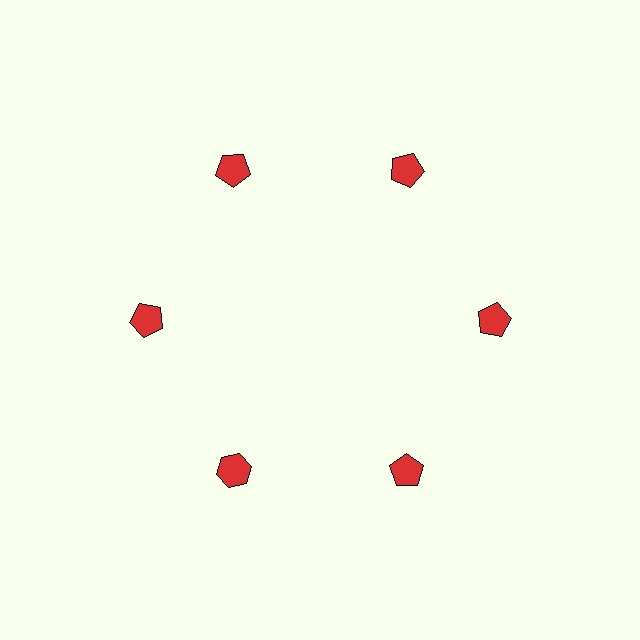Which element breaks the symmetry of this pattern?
The red hexagon at roughly the 7 o'clock position breaks the symmetry. All other shapes are red pentagons.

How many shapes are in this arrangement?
There are 6 shapes arranged in a ring pattern.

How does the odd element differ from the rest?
It has a different shape: hexagon instead of pentagon.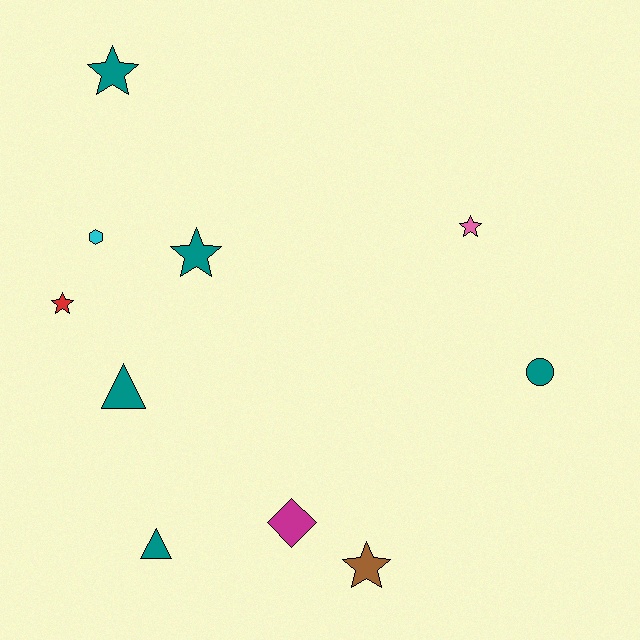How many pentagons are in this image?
There are no pentagons.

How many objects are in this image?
There are 10 objects.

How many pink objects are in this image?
There is 1 pink object.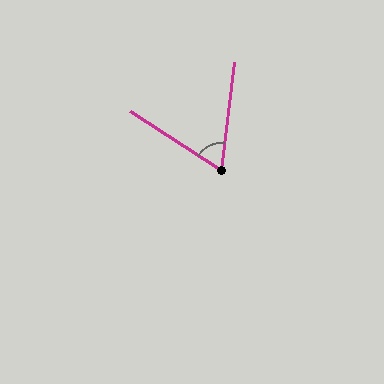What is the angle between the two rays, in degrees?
Approximately 64 degrees.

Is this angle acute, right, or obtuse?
It is acute.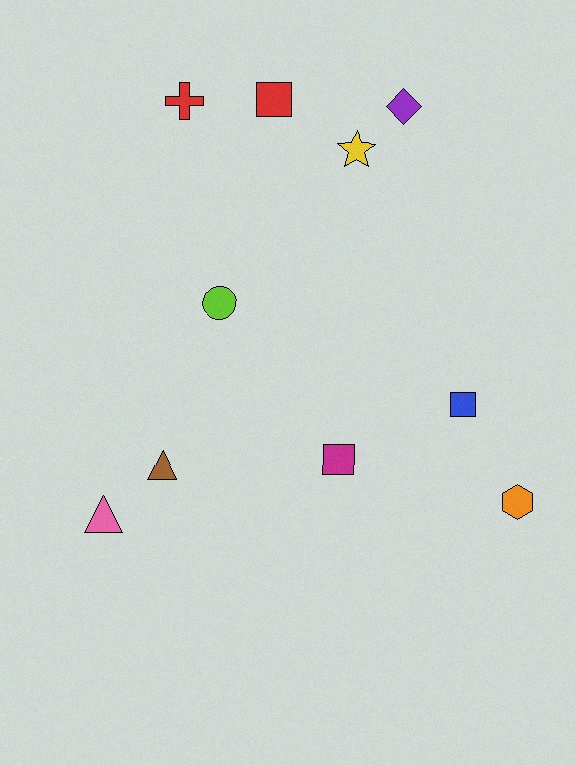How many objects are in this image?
There are 10 objects.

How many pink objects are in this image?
There is 1 pink object.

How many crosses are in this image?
There is 1 cross.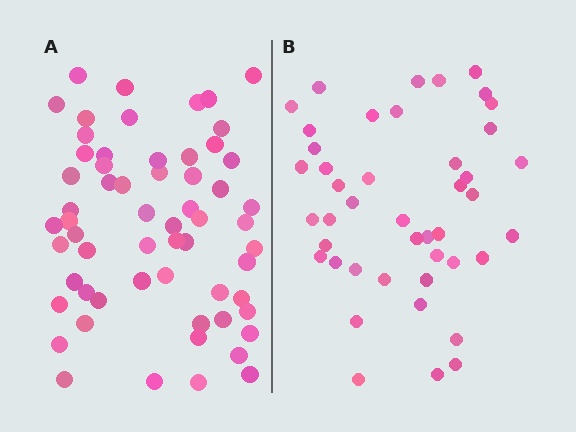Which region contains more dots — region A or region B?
Region A (the left region) has more dots.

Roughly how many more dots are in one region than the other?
Region A has approximately 15 more dots than region B.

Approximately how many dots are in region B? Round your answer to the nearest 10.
About 40 dots. (The exact count is 44, which rounds to 40.)